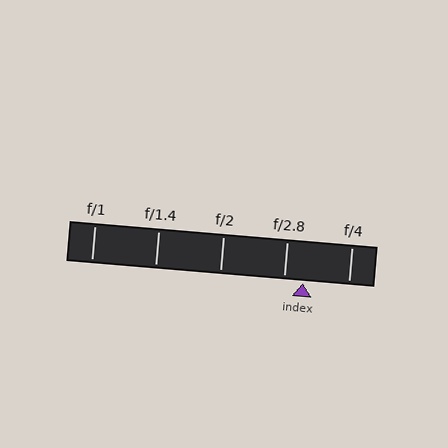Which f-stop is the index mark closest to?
The index mark is closest to f/2.8.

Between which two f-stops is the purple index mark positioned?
The index mark is between f/2.8 and f/4.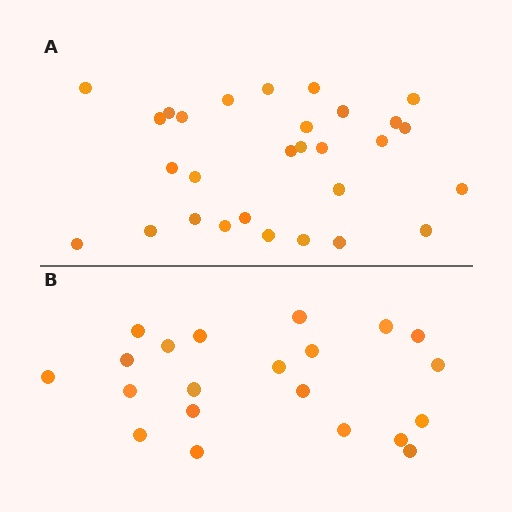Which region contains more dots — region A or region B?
Region A (the top region) has more dots.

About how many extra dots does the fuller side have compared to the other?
Region A has roughly 8 or so more dots than region B.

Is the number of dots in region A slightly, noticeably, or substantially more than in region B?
Region A has noticeably more, but not dramatically so. The ratio is roughly 1.4 to 1.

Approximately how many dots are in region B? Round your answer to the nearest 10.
About 20 dots. (The exact count is 21, which rounds to 20.)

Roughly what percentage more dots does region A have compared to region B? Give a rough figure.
About 40% more.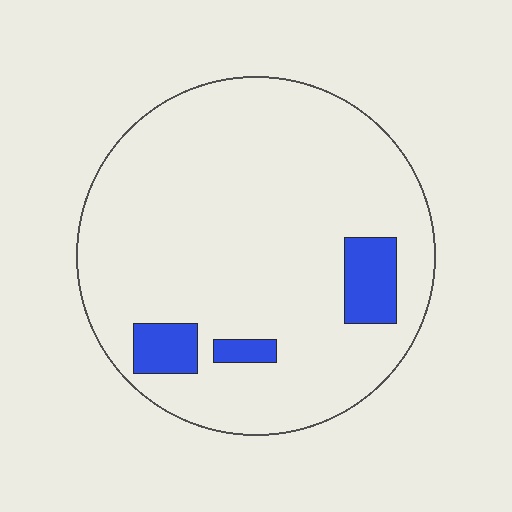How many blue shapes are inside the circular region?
3.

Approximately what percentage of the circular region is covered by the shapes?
Approximately 10%.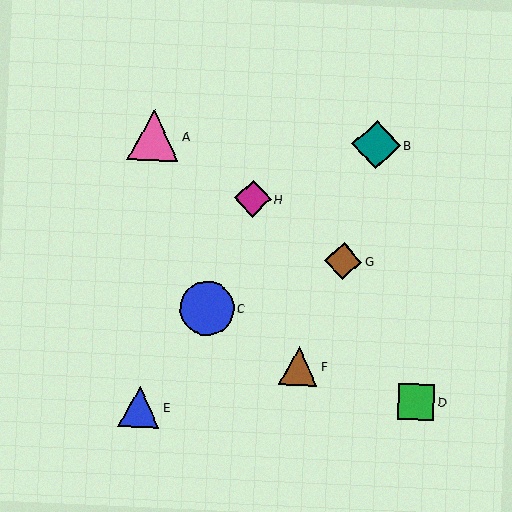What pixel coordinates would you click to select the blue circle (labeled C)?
Click at (207, 308) to select the blue circle C.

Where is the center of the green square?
The center of the green square is at (416, 402).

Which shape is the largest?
The blue circle (labeled C) is the largest.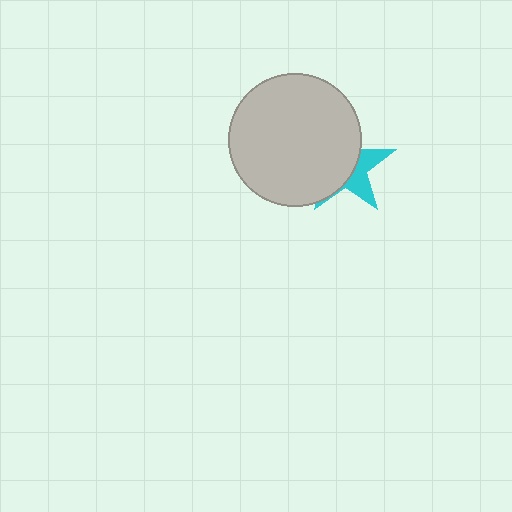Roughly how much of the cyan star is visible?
A small part of it is visible (roughly 36%).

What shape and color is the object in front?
The object in front is a light gray circle.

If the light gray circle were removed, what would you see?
You would see the complete cyan star.